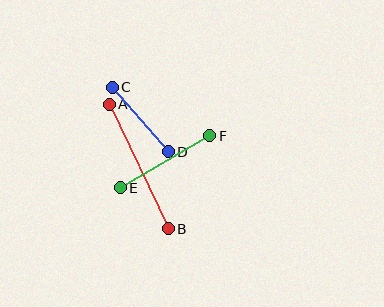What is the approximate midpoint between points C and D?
The midpoint is at approximately (140, 119) pixels.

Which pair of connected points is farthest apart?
Points A and B are farthest apart.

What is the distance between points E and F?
The distance is approximately 103 pixels.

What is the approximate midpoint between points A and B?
The midpoint is at approximately (139, 166) pixels.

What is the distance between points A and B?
The distance is approximately 138 pixels.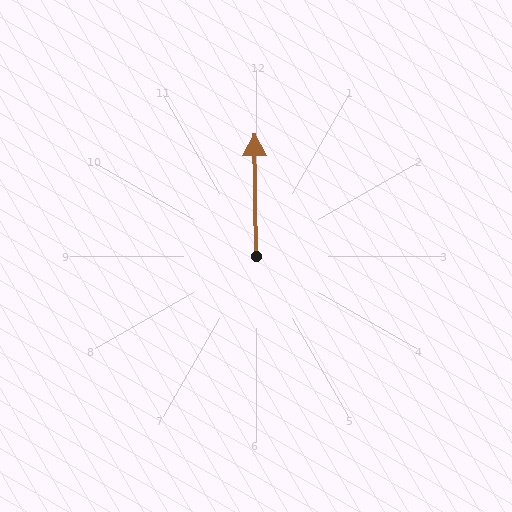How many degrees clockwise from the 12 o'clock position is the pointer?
Approximately 359 degrees.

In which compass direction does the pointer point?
North.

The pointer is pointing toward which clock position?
Roughly 12 o'clock.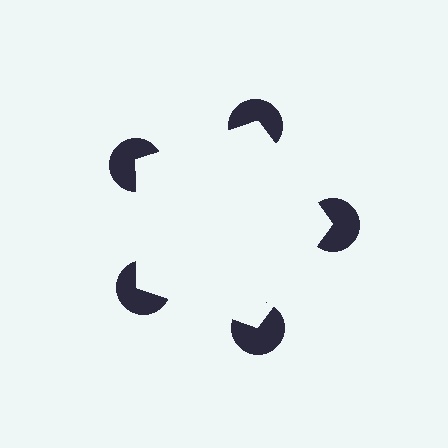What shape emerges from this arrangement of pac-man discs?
An illusory pentagon — its edges are inferred from the aligned wedge cuts in the pac-man discs, not physically drawn.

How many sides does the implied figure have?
5 sides.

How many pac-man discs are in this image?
There are 5 — one at each vertex of the illusory pentagon.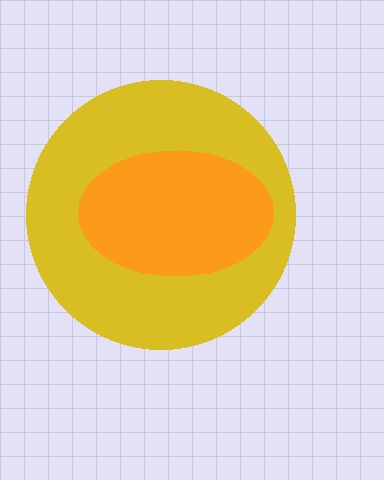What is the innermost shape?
The orange ellipse.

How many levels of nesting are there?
2.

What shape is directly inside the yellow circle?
The orange ellipse.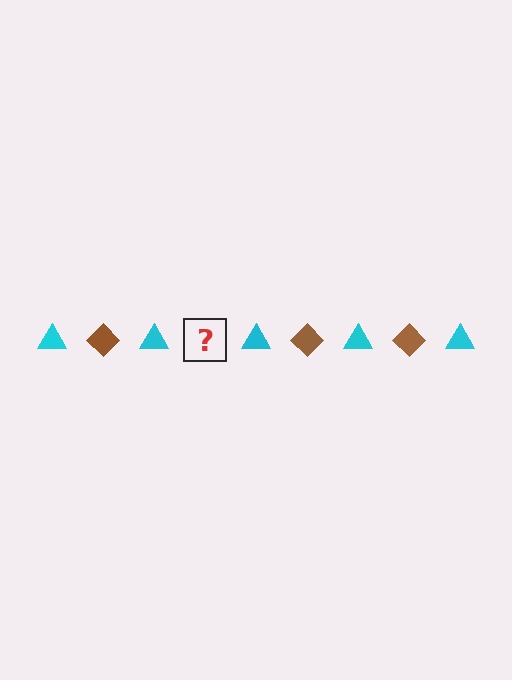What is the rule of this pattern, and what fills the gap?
The rule is that the pattern alternates between cyan triangle and brown diamond. The gap should be filled with a brown diamond.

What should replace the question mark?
The question mark should be replaced with a brown diamond.